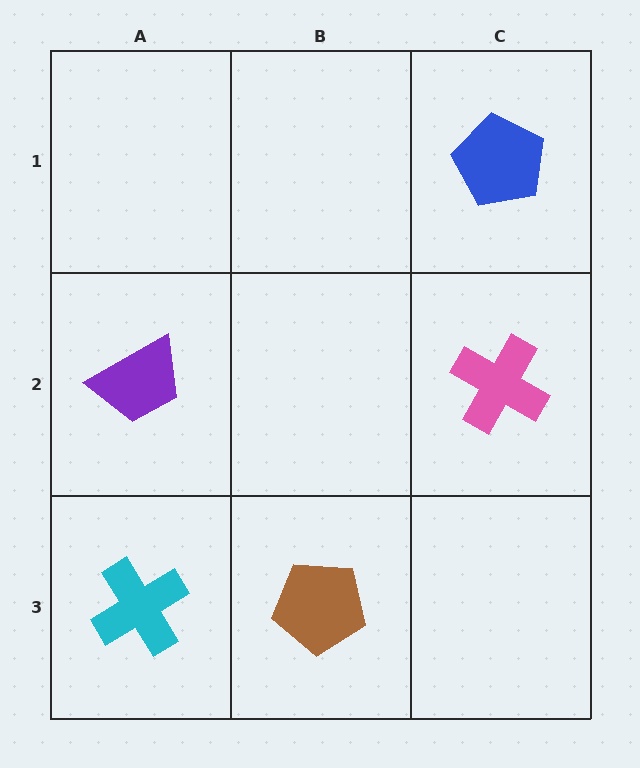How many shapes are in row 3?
2 shapes.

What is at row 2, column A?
A purple trapezoid.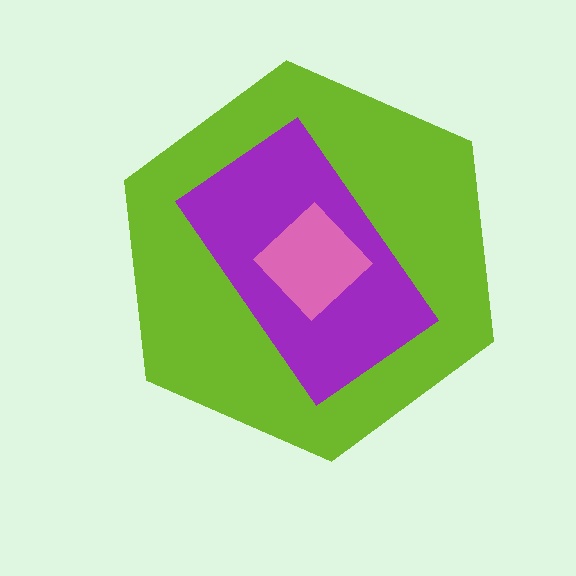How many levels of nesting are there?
3.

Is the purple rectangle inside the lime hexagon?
Yes.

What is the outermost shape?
The lime hexagon.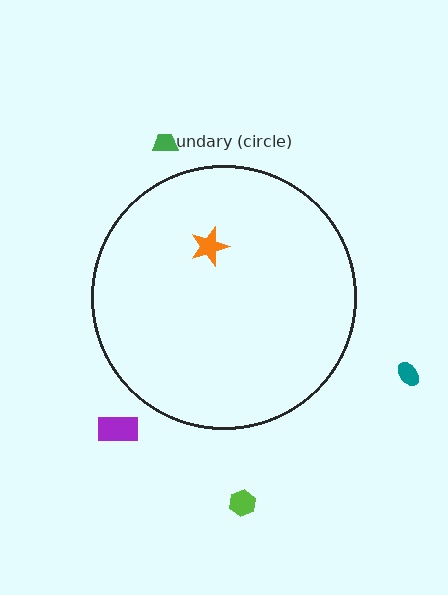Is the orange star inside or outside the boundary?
Inside.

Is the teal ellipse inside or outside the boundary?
Outside.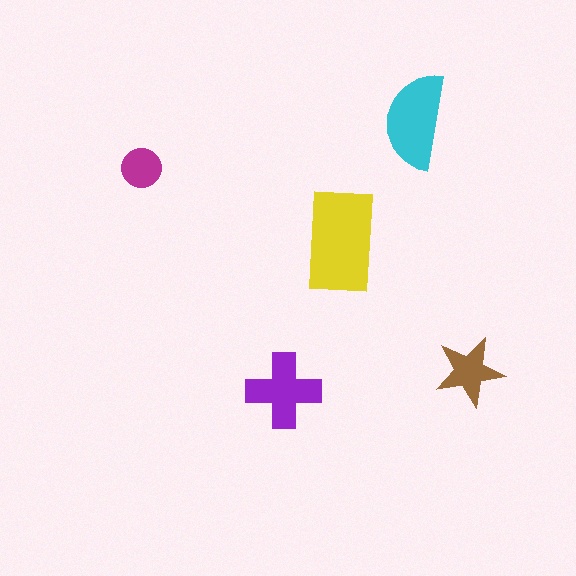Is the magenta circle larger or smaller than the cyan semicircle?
Smaller.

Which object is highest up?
The cyan semicircle is topmost.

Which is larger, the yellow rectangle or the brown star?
The yellow rectangle.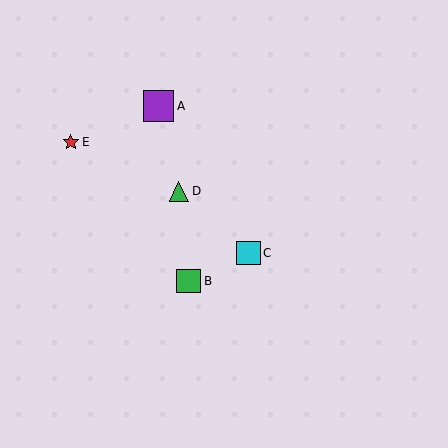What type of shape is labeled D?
Shape D is a green triangle.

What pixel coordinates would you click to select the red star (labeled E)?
Click at (71, 142) to select the red star E.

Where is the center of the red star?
The center of the red star is at (71, 142).